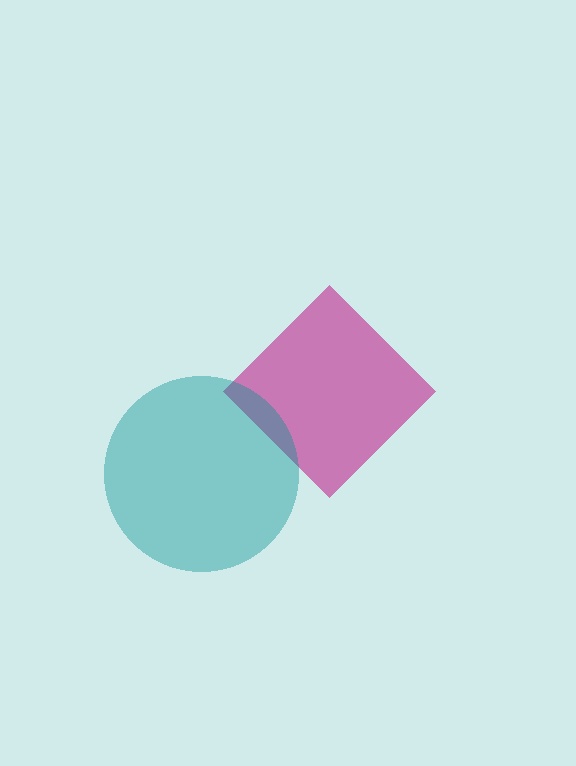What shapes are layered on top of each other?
The layered shapes are: a magenta diamond, a teal circle.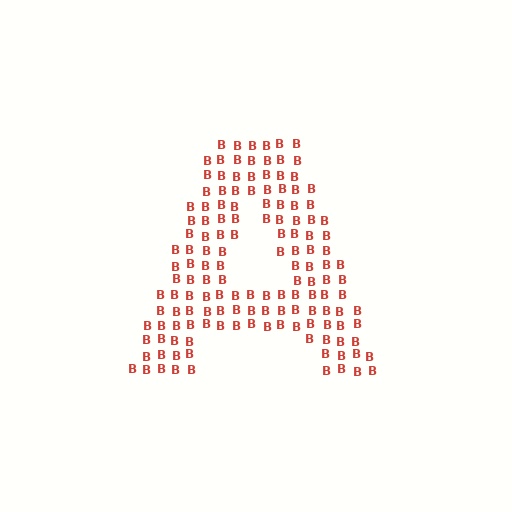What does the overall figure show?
The overall figure shows the letter A.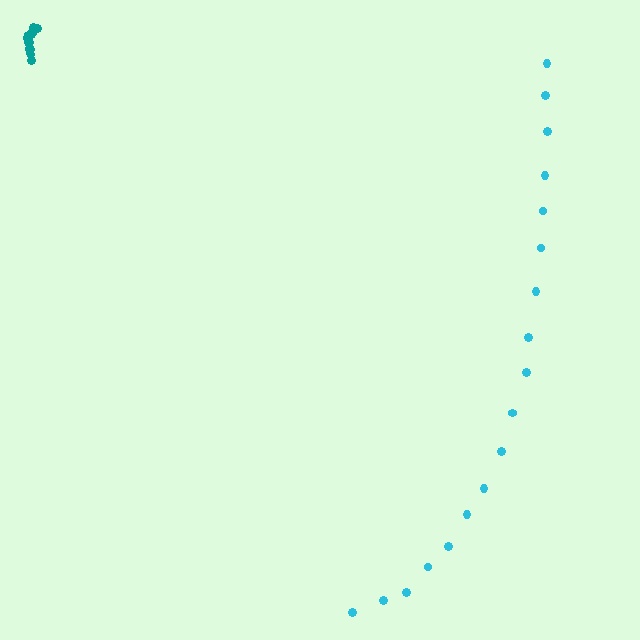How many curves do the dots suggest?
There are 2 distinct paths.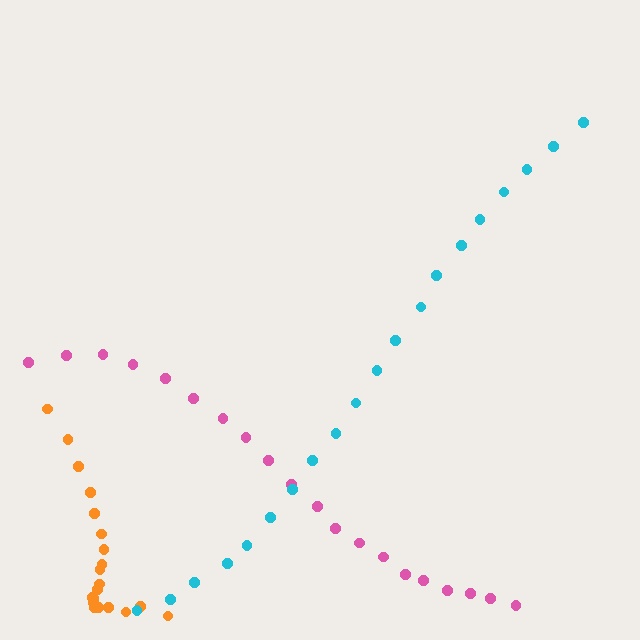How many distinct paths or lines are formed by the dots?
There are 3 distinct paths.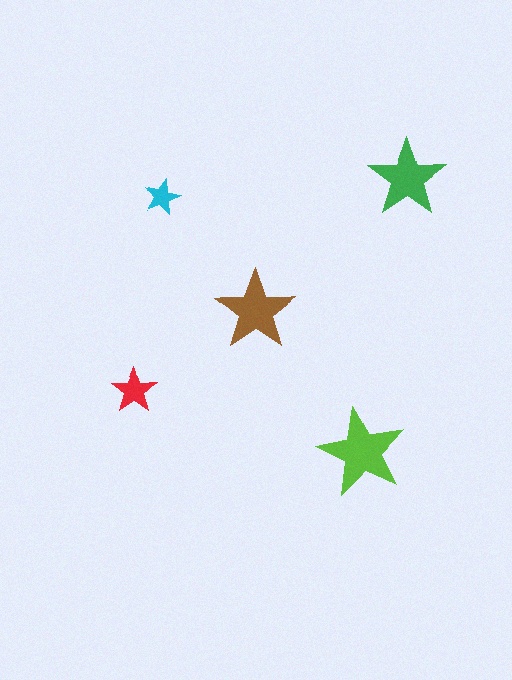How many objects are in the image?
There are 5 objects in the image.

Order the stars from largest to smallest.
the lime one, the brown one, the green one, the red one, the cyan one.